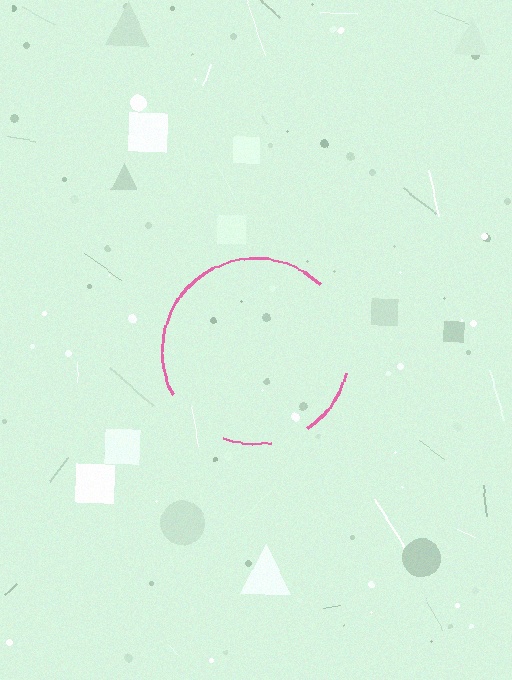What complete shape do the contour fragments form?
The contour fragments form a circle.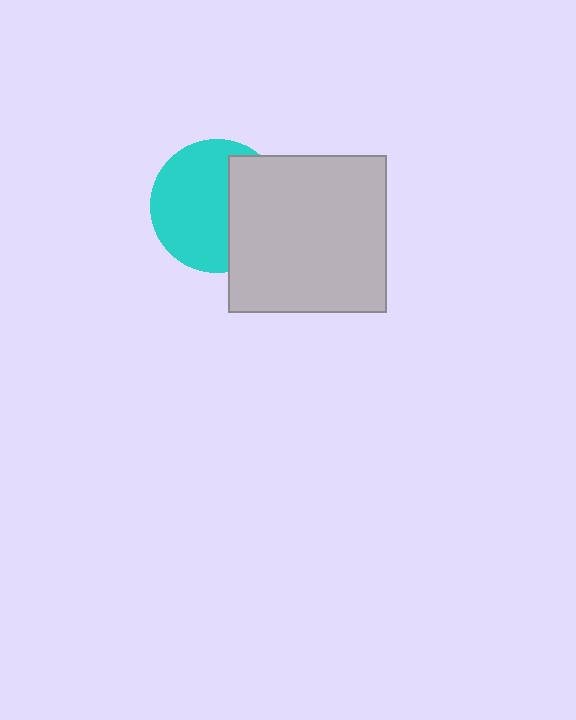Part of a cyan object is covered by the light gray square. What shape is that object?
It is a circle.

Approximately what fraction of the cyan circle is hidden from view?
Roughly 38% of the cyan circle is hidden behind the light gray square.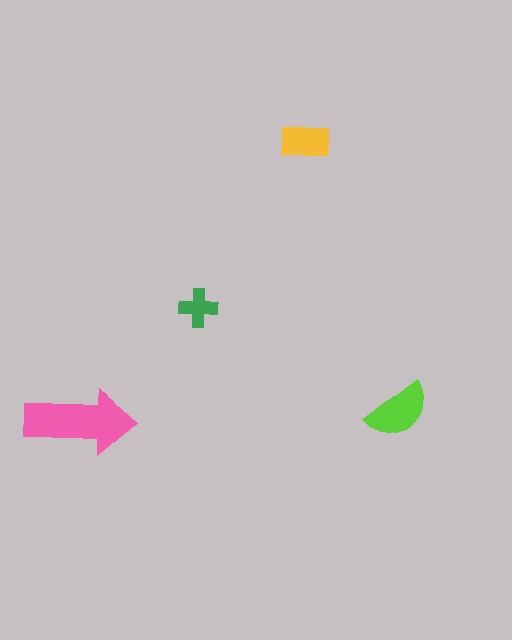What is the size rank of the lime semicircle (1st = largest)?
2nd.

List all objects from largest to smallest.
The pink arrow, the lime semicircle, the yellow rectangle, the green cross.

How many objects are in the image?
There are 4 objects in the image.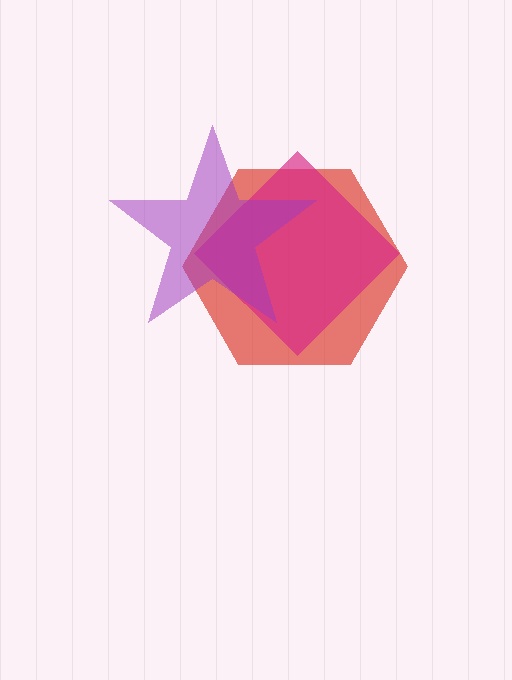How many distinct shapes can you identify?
There are 3 distinct shapes: a red hexagon, a magenta diamond, a purple star.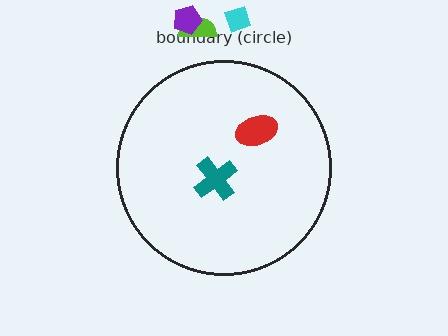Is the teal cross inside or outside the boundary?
Inside.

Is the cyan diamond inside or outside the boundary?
Outside.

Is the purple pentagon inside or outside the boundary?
Outside.